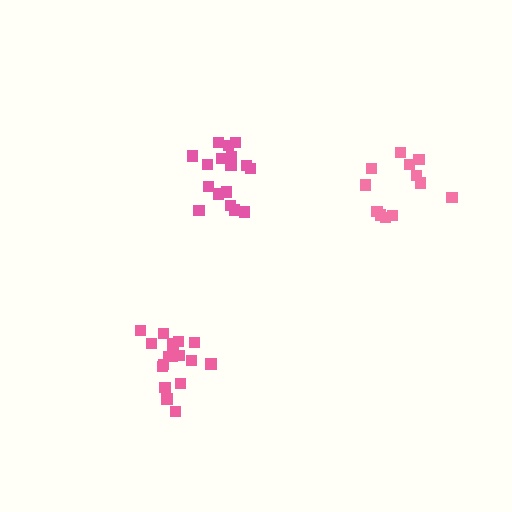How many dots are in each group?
Group 1: 17 dots, Group 2: 12 dots, Group 3: 17 dots (46 total).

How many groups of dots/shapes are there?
There are 3 groups.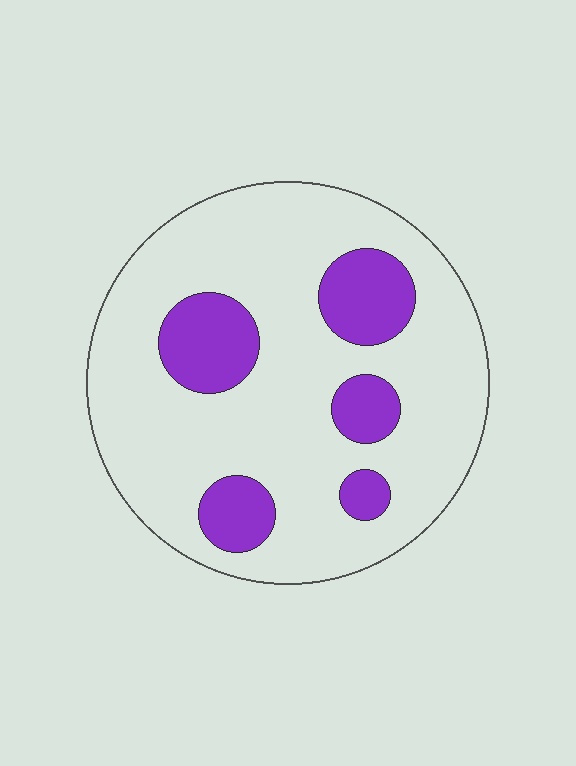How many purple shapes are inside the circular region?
5.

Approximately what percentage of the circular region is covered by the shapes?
Approximately 20%.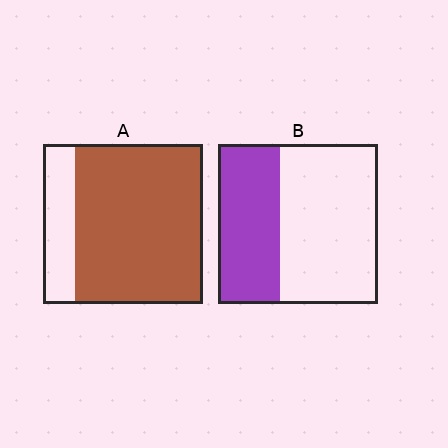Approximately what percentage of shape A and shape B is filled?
A is approximately 80% and B is approximately 40%.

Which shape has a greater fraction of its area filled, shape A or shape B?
Shape A.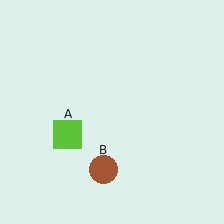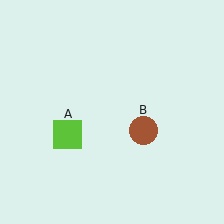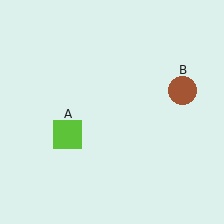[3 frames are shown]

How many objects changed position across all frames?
1 object changed position: brown circle (object B).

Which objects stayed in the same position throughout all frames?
Lime square (object A) remained stationary.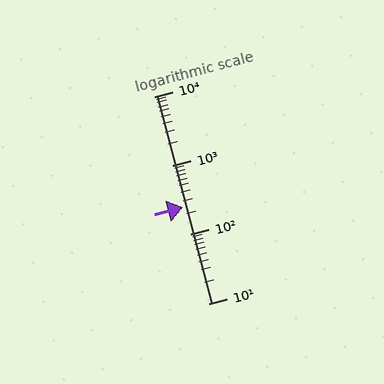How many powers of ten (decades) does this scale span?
The scale spans 3 decades, from 10 to 10000.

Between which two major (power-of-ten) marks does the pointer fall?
The pointer is between 100 and 1000.